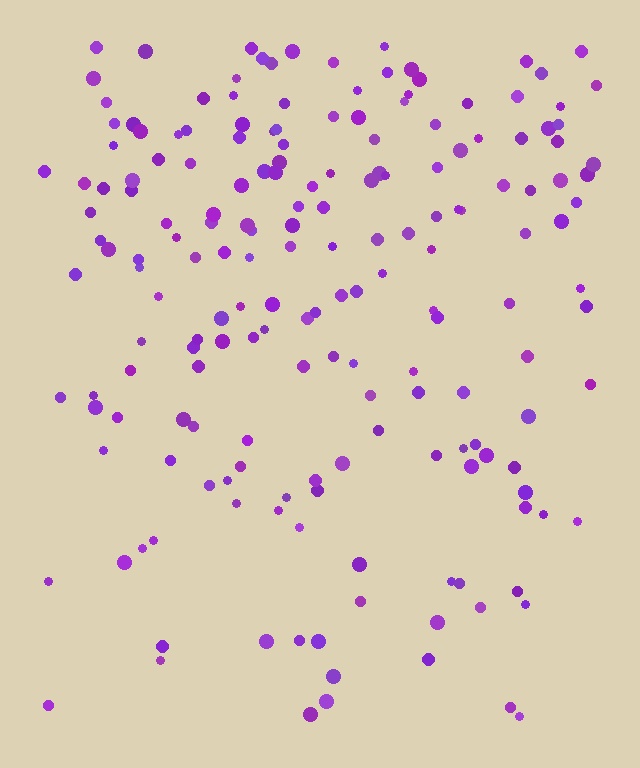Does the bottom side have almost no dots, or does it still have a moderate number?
Still a moderate number, just noticeably fewer than the top.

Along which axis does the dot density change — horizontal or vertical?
Vertical.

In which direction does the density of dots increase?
From bottom to top, with the top side densest.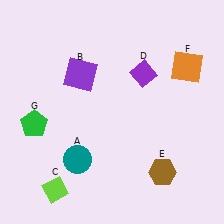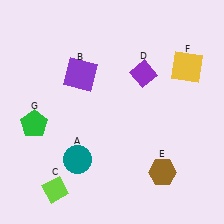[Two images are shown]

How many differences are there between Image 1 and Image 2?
There is 1 difference between the two images.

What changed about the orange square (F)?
In Image 1, F is orange. In Image 2, it changed to yellow.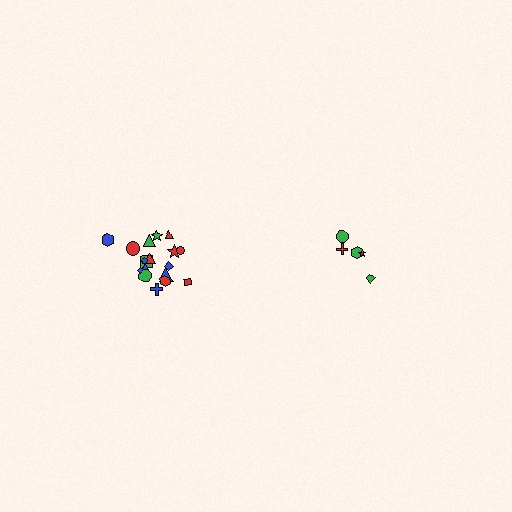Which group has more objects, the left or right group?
The left group.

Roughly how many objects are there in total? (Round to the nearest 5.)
Roughly 25 objects in total.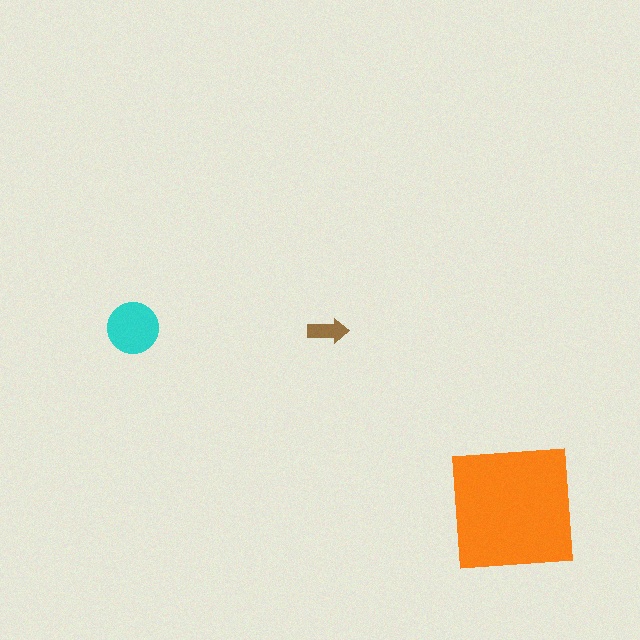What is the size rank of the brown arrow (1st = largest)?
3rd.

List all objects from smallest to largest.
The brown arrow, the cyan circle, the orange square.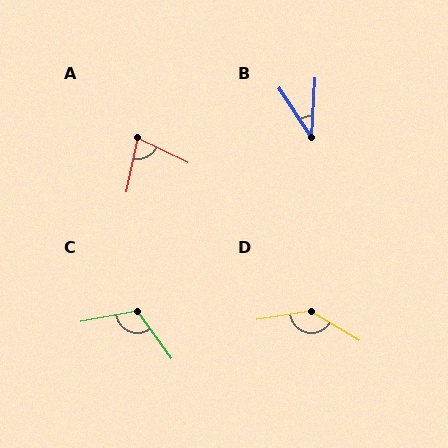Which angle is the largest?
D, at approximately 140 degrees.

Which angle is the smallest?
B, at approximately 36 degrees.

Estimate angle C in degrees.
Approximately 116 degrees.